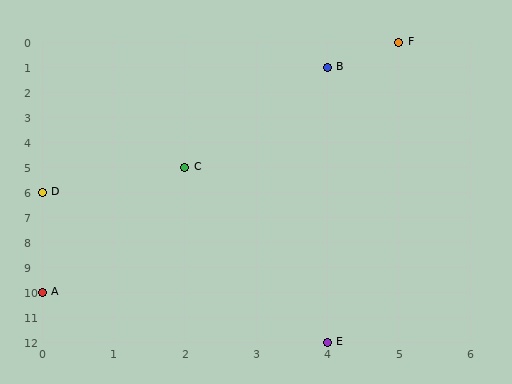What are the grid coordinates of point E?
Point E is at grid coordinates (4, 12).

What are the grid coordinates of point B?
Point B is at grid coordinates (4, 1).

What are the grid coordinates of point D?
Point D is at grid coordinates (0, 6).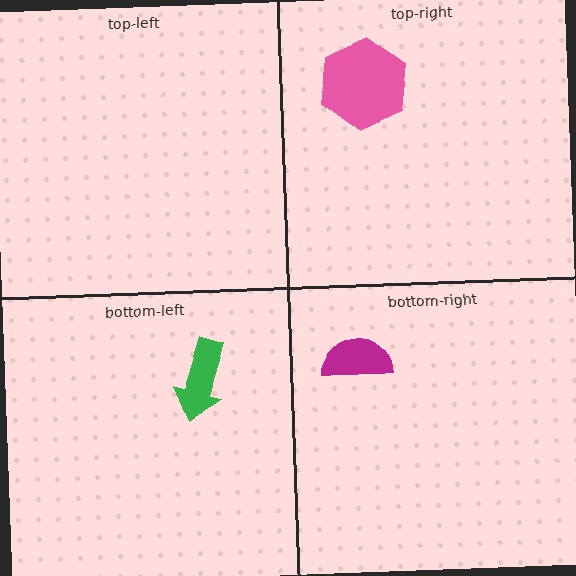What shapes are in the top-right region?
The pink hexagon.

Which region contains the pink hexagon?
The top-right region.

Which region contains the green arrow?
The bottom-left region.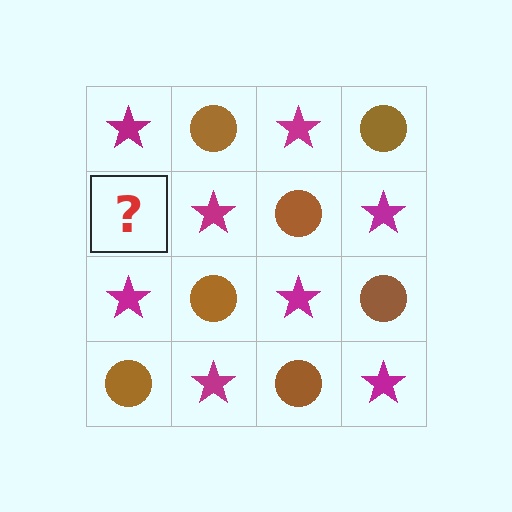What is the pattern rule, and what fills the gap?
The rule is that it alternates magenta star and brown circle in a checkerboard pattern. The gap should be filled with a brown circle.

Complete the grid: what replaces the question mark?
The question mark should be replaced with a brown circle.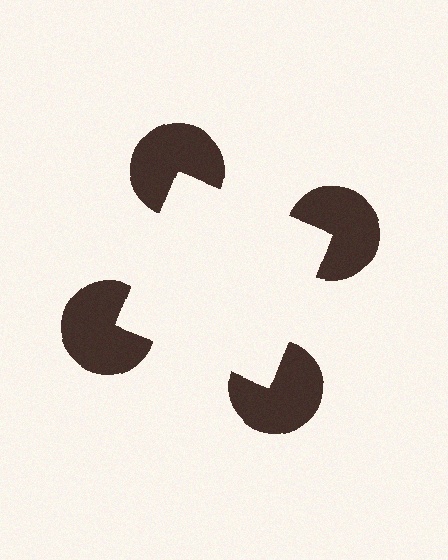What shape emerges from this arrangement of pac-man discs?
An illusory square — its edges are inferred from the aligned wedge cuts in the pac-man discs, not physically drawn.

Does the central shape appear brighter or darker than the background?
It typically appears slightly brighter than the background, even though no actual brightness change is drawn.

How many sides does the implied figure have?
4 sides.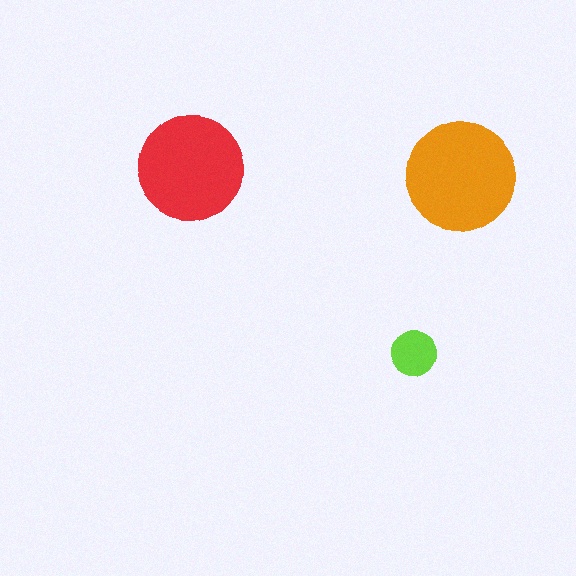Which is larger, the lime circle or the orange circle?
The orange one.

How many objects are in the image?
There are 3 objects in the image.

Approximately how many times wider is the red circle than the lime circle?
About 2.5 times wider.